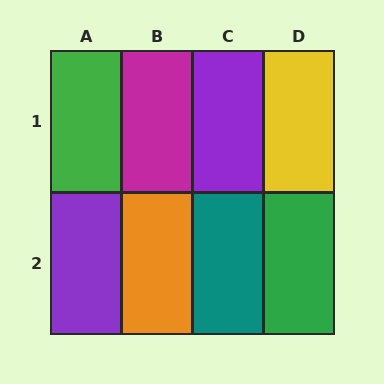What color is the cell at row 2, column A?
Purple.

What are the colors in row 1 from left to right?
Green, magenta, purple, yellow.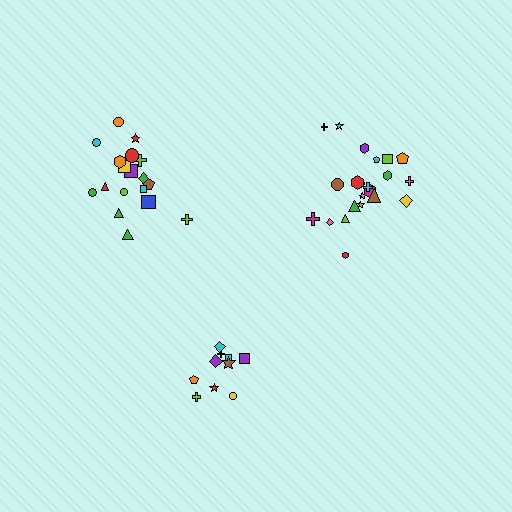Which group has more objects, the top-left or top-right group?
The top-right group.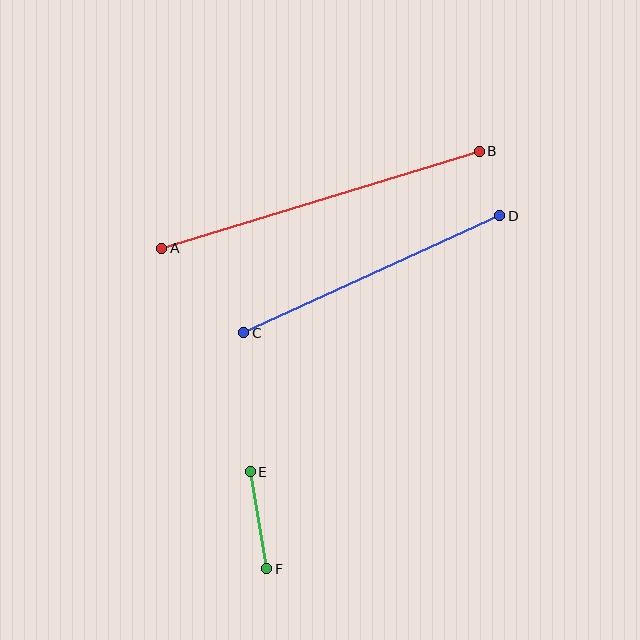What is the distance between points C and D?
The distance is approximately 281 pixels.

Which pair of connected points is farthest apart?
Points A and B are farthest apart.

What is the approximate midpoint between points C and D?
The midpoint is at approximately (372, 274) pixels.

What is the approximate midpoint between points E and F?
The midpoint is at approximately (258, 520) pixels.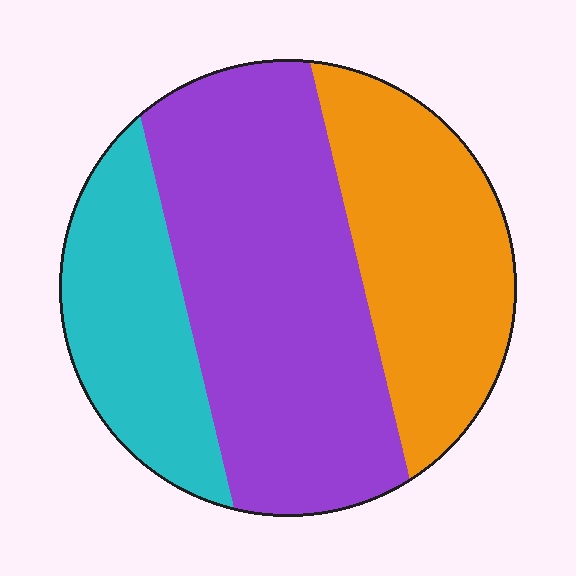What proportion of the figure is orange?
Orange covers 30% of the figure.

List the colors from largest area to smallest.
From largest to smallest: purple, orange, cyan.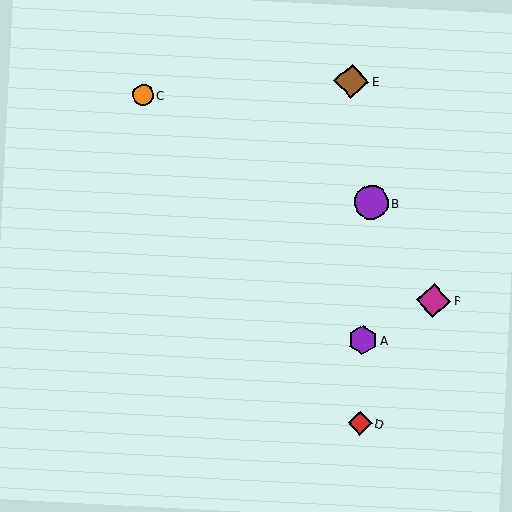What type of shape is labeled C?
Shape C is an orange circle.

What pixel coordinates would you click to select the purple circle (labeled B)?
Click at (371, 202) to select the purple circle B.